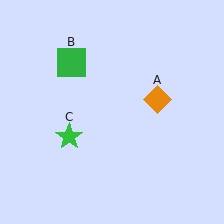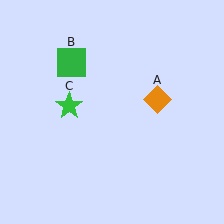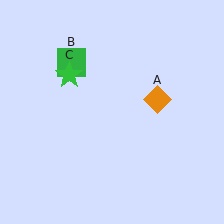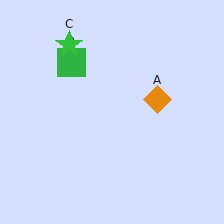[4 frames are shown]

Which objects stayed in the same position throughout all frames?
Orange diamond (object A) and green square (object B) remained stationary.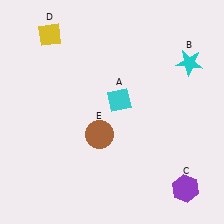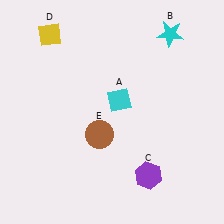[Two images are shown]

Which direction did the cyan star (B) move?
The cyan star (B) moved up.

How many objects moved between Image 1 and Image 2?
2 objects moved between the two images.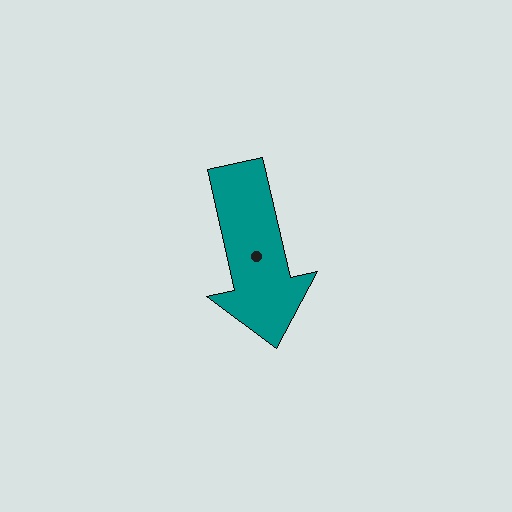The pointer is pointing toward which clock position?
Roughly 6 o'clock.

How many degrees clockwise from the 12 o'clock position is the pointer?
Approximately 167 degrees.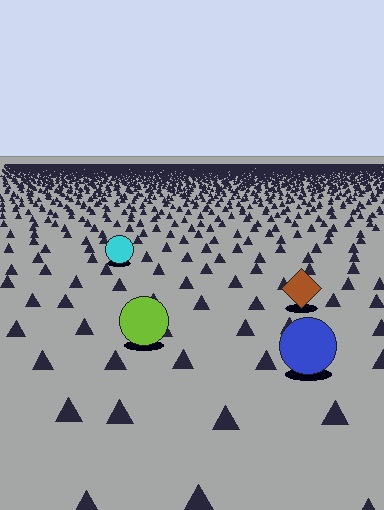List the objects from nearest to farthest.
From nearest to farthest: the blue circle, the lime circle, the brown diamond, the cyan circle.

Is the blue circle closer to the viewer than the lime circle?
Yes. The blue circle is closer — you can tell from the texture gradient: the ground texture is coarser near it.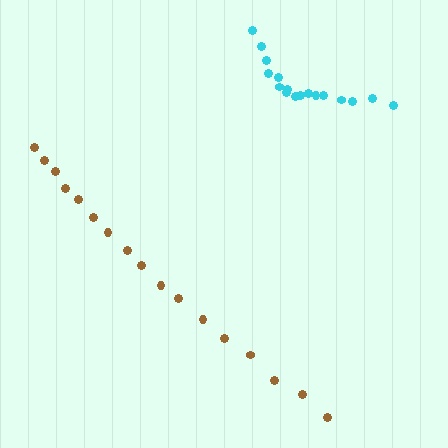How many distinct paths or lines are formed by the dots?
There are 2 distinct paths.